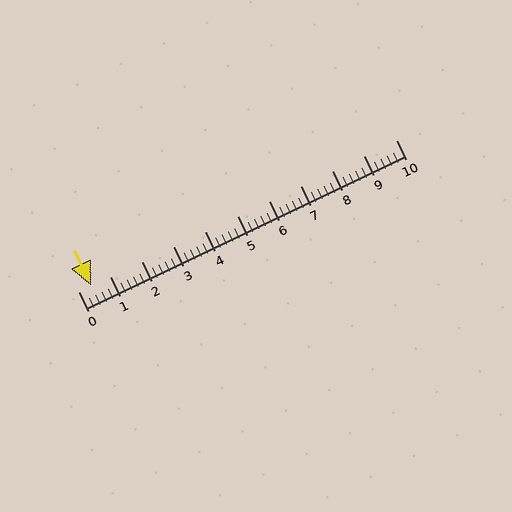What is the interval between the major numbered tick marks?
The major tick marks are spaced 1 units apart.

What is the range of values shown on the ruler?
The ruler shows values from 0 to 10.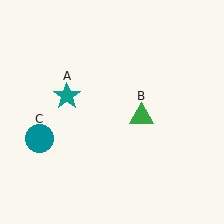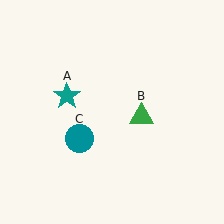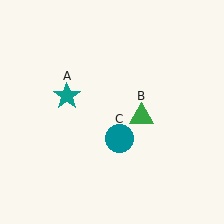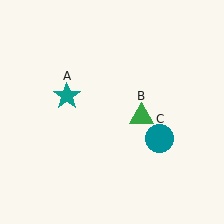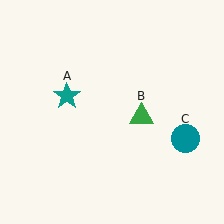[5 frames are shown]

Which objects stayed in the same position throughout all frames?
Teal star (object A) and green triangle (object B) remained stationary.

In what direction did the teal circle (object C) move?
The teal circle (object C) moved right.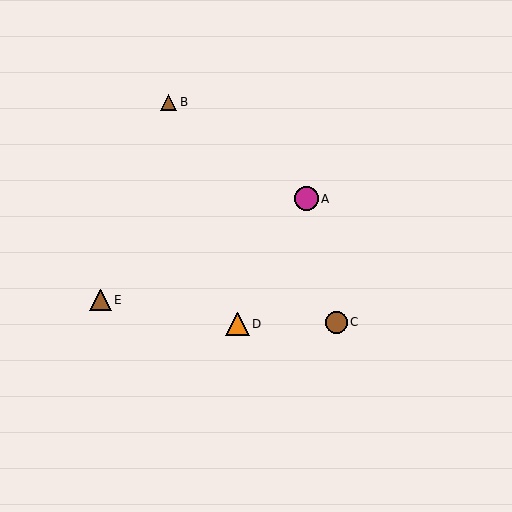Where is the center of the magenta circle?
The center of the magenta circle is at (306, 199).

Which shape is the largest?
The magenta circle (labeled A) is the largest.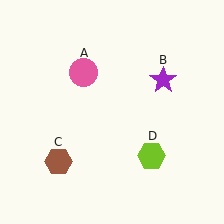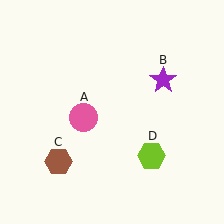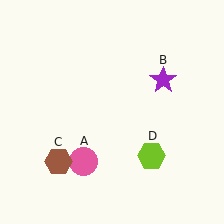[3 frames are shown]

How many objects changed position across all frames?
1 object changed position: pink circle (object A).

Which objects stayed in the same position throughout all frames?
Purple star (object B) and brown hexagon (object C) and lime hexagon (object D) remained stationary.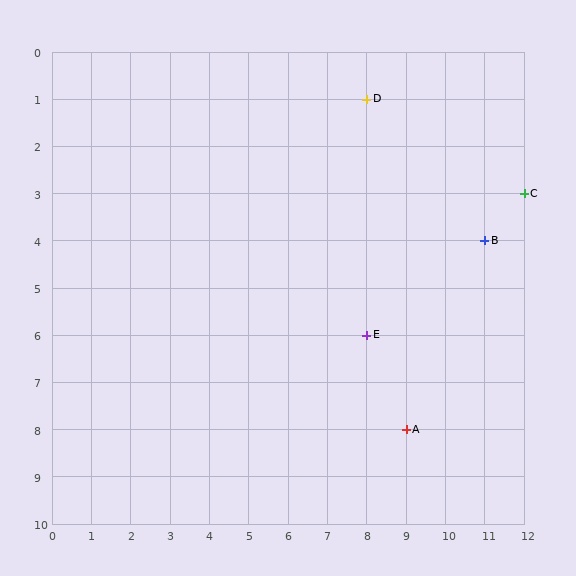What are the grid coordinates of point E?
Point E is at grid coordinates (8, 6).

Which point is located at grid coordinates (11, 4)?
Point B is at (11, 4).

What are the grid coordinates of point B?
Point B is at grid coordinates (11, 4).